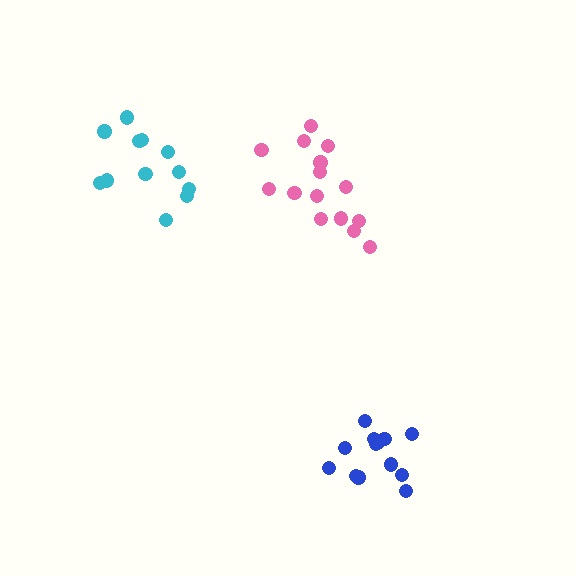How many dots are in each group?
Group 1: 15 dots, Group 2: 13 dots, Group 3: 12 dots (40 total).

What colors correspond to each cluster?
The clusters are colored: pink, blue, cyan.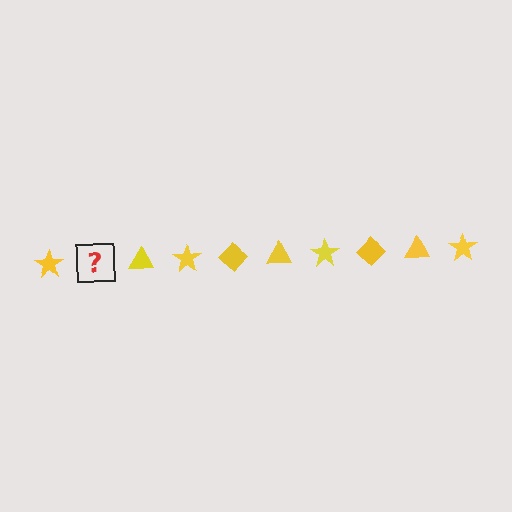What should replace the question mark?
The question mark should be replaced with a yellow diamond.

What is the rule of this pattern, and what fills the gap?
The rule is that the pattern cycles through star, diamond, triangle shapes in yellow. The gap should be filled with a yellow diamond.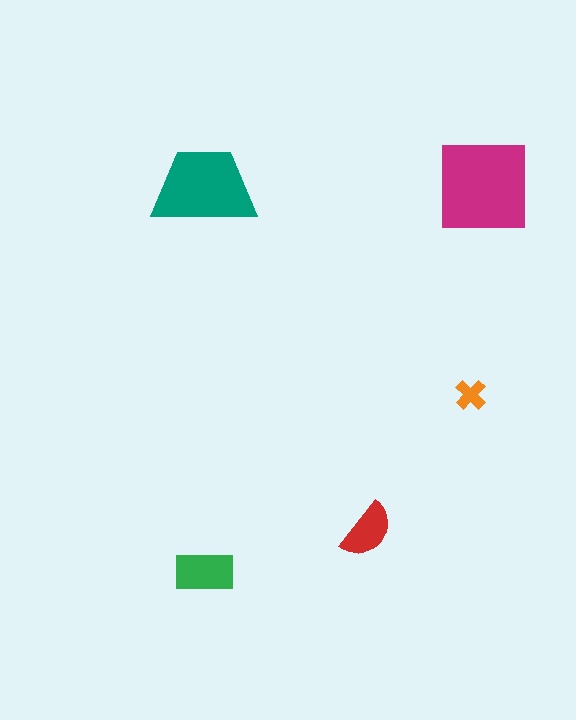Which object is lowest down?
The green rectangle is bottommost.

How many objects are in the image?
There are 5 objects in the image.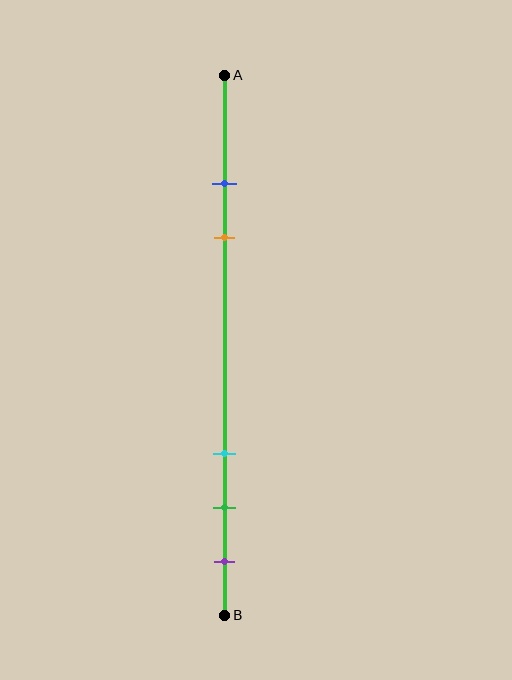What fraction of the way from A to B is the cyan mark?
The cyan mark is approximately 70% (0.7) of the way from A to B.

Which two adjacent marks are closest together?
The blue and orange marks are the closest adjacent pair.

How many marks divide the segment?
There are 5 marks dividing the segment.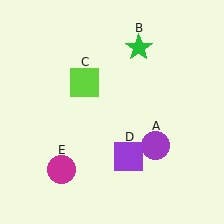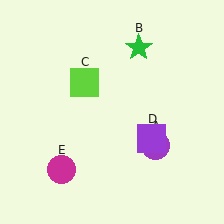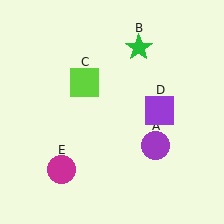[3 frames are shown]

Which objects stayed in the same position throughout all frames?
Purple circle (object A) and green star (object B) and lime square (object C) and magenta circle (object E) remained stationary.